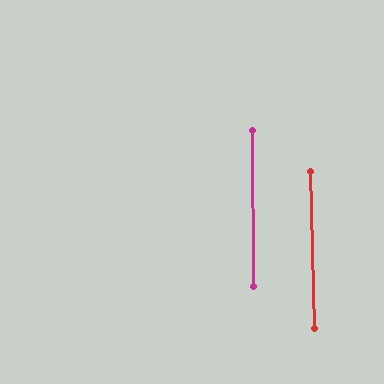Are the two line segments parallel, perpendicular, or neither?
Parallel — their directions differ by only 0.8°.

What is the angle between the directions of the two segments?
Approximately 1 degree.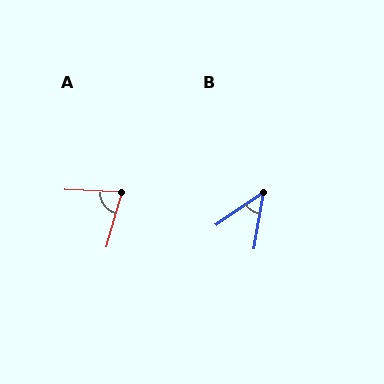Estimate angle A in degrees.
Approximately 77 degrees.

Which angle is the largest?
A, at approximately 77 degrees.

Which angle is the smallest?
B, at approximately 46 degrees.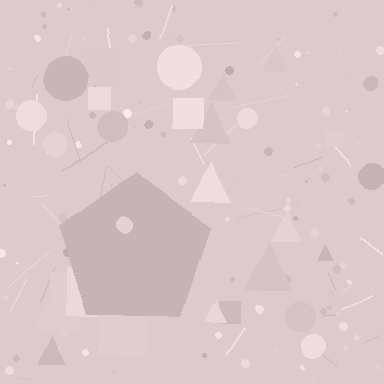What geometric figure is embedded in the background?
A pentagon is embedded in the background.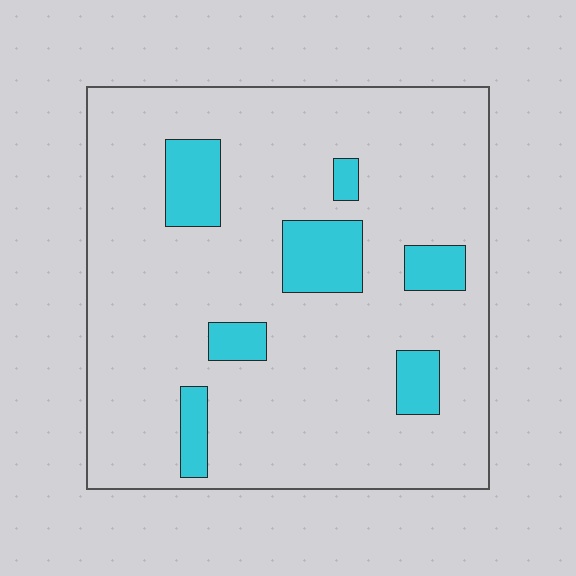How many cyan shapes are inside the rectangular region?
7.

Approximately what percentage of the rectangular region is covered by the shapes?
Approximately 15%.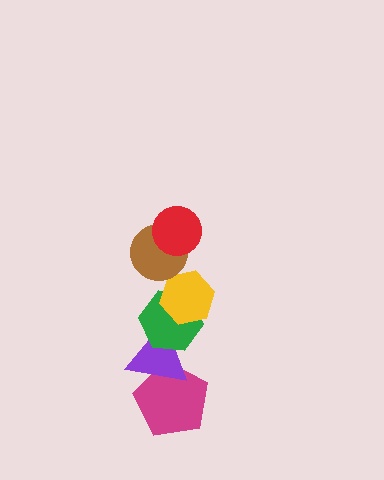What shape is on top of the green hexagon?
The yellow hexagon is on top of the green hexagon.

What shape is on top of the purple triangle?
The green hexagon is on top of the purple triangle.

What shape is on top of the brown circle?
The red circle is on top of the brown circle.